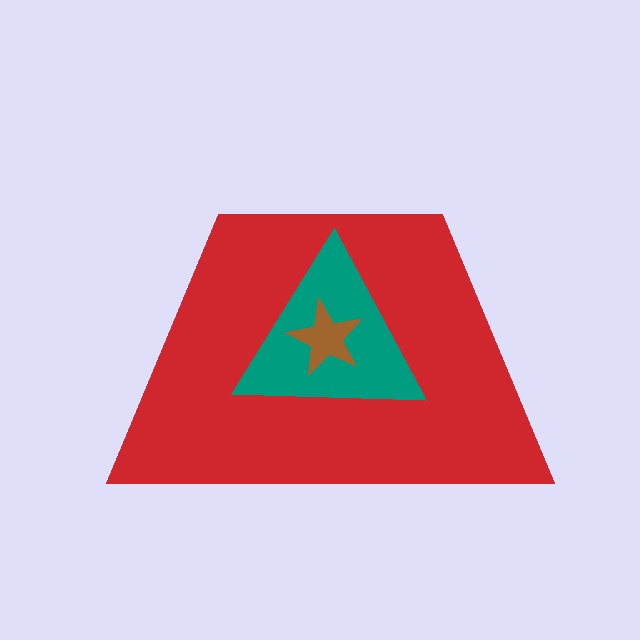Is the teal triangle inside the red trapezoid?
Yes.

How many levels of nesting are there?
3.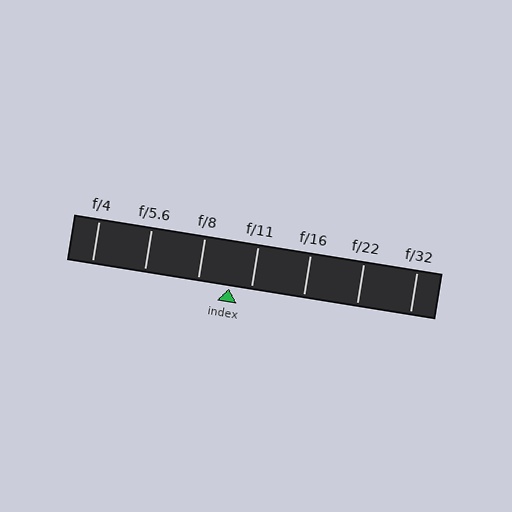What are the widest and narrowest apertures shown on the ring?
The widest aperture shown is f/4 and the narrowest is f/32.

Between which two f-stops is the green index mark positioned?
The index mark is between f/8 and f/11.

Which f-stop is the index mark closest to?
The index mark is closest to f/11.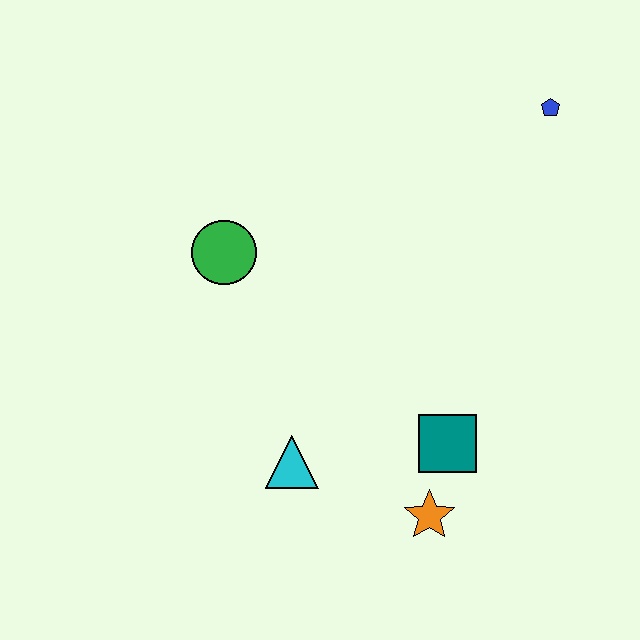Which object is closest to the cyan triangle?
The orange star is closest to the cyan triangle.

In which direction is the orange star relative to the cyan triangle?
The orange star is to the right of the cyan triangle.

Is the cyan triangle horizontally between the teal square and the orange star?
No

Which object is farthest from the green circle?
The blue pentagon is farthest from the green circle.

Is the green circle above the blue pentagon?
No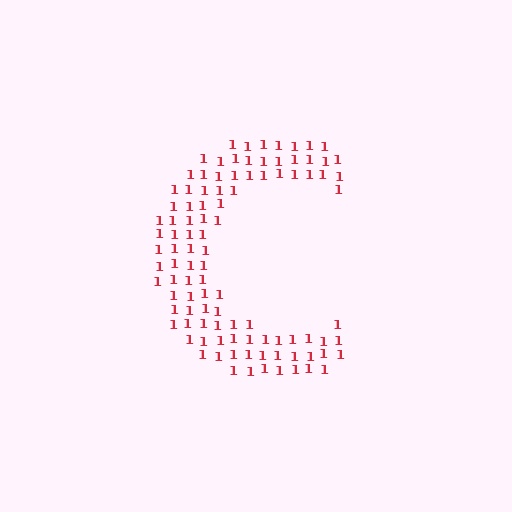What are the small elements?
The small elements are digit 1's.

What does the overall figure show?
The overall figure shows the letter C.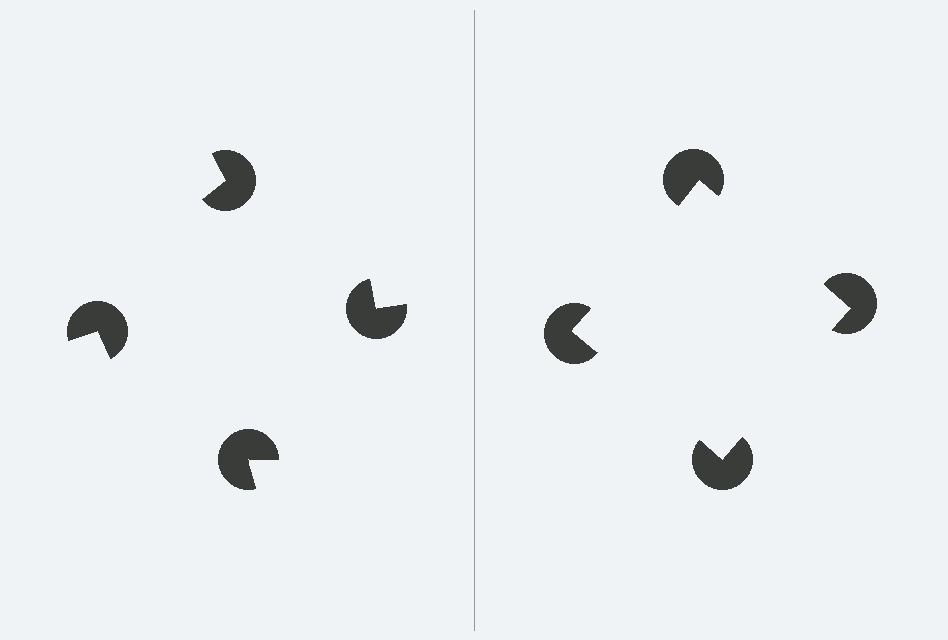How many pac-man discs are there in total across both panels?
8 — 4 on each side.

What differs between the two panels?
The pac-man discs are positioned identically on both sides; only the wedge orientations differ. On the right they align to a square; on the left they are misaligned.